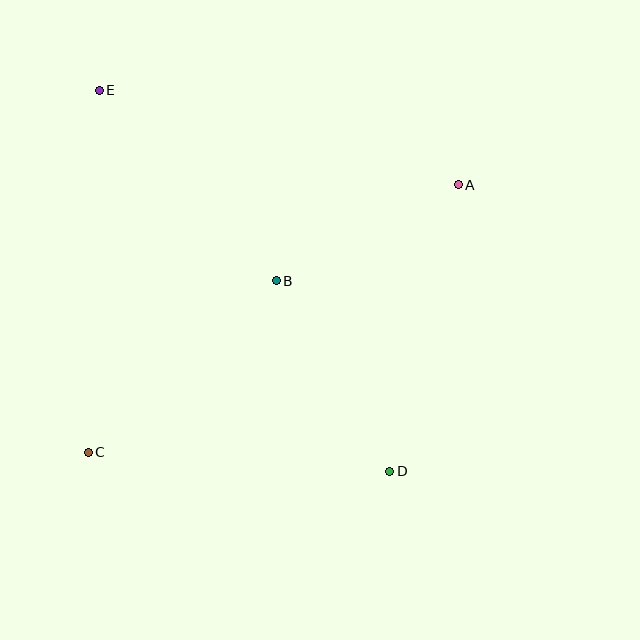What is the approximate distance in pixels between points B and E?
The distance between B and E is approximately 260 pixels.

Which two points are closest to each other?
Points A and B are closest to each other.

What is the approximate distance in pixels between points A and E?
The distance between A and E is approximately 371 pixels.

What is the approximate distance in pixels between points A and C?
The distance between A and C is approximately 457 pixels.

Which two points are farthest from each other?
Points D and E are farthest from each other.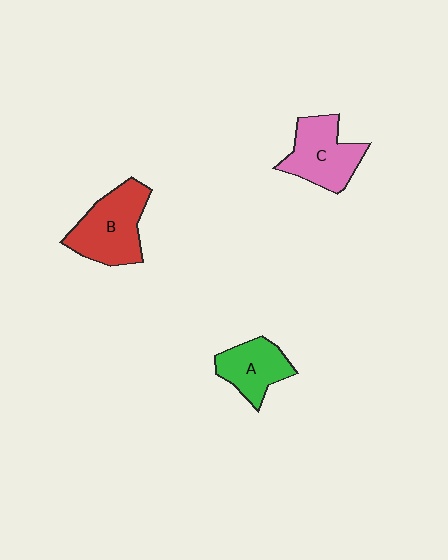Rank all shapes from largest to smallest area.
From largest to smallest: B (red), C (pink), A (green).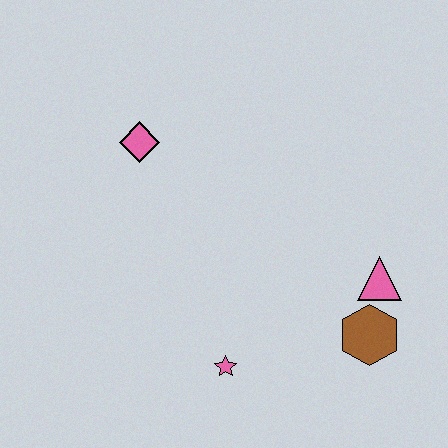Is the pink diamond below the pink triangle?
No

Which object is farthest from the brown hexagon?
The pink diamond is farthest from the brown hexagon.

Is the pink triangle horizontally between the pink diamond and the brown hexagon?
No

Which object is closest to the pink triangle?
The brown hexagon is closest to the pink triangle.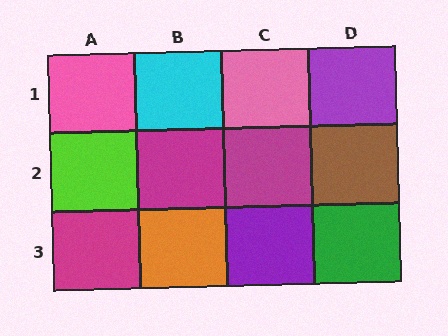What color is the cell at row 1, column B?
Cyan.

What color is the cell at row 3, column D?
Green.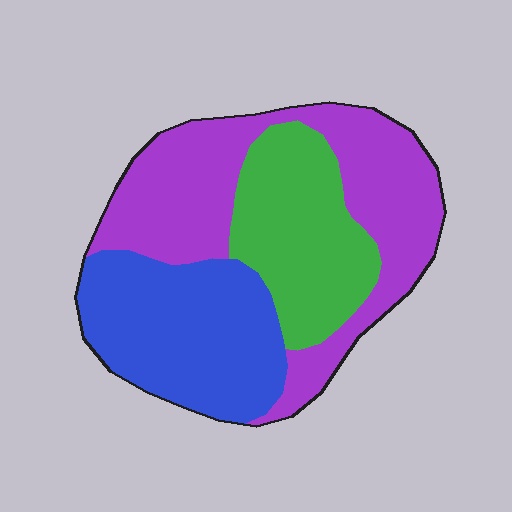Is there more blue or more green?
Blue.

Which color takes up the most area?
Purple, at roughly 45%.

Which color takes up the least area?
Green, at roughly 25%.